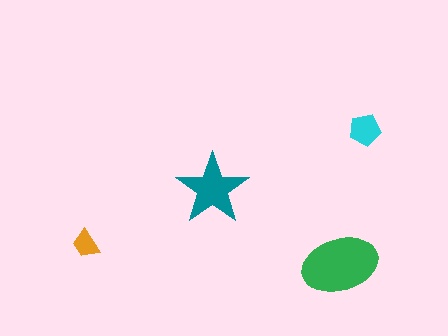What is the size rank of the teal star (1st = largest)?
2nd.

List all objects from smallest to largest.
The orange trapezoid, the cyan pentagon, the teal star, the green ellipse.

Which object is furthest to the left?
The orange trapezoid is leftmost.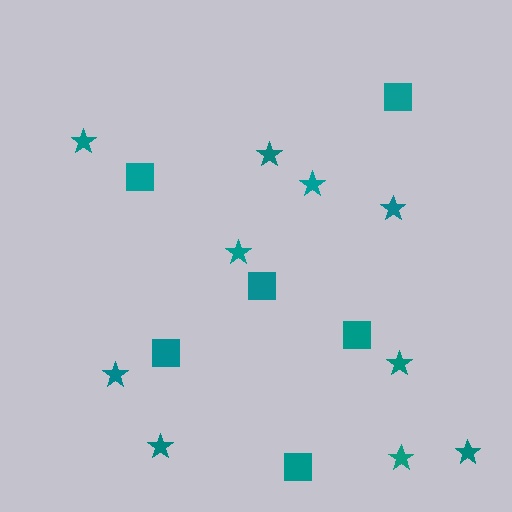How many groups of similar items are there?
There are 2 groups: one group of squares (6) and one group of stars (10).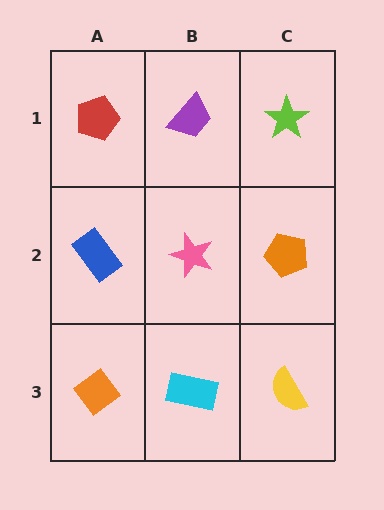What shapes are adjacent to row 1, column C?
An orange pentagon (row 2, column C), a purple trapezoid (row 1, column B).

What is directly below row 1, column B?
A pink star.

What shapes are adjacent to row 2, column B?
A purple trapezoid (row 1, column B), a cyan rectangle (row 3, column B), a blue rectangle (row 2, column A), an orange pentagon (row 2, column C).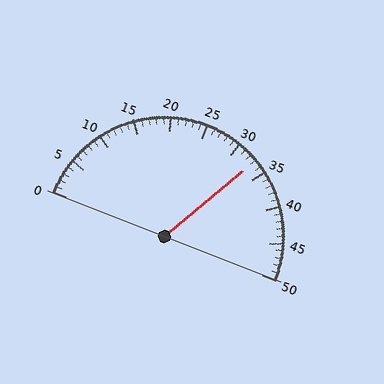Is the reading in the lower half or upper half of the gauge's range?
The reading is in the upper half of the range (0 to 50).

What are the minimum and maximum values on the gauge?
The gauge ranges from 0 to 50.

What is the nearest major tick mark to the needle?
The nearest major tick mark is 35.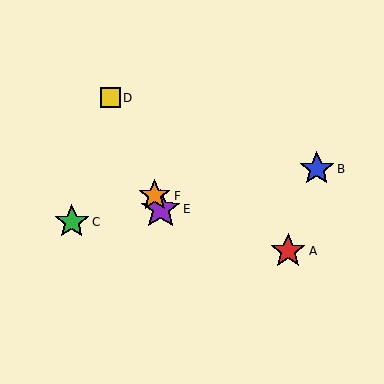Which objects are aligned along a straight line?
Objects D, E, F are aligned along a straight line.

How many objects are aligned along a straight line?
3 objects (D, E, F) are aligned along a straight line.